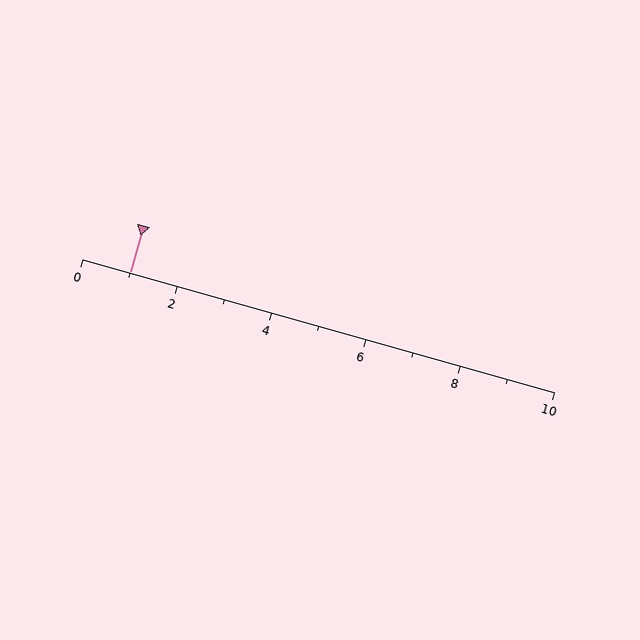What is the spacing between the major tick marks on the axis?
The major ticks are spaced 2 apart.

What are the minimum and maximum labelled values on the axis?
The axis runs from 0 to 10.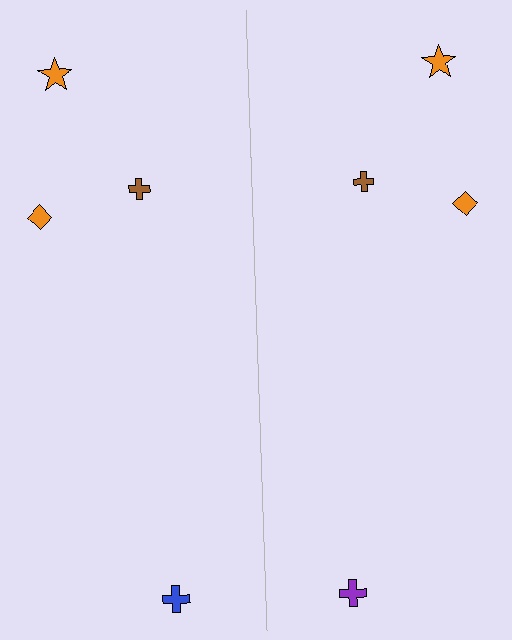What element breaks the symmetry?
The purple cross on the right side breaks the symmetry — its mirror counterpart is blue.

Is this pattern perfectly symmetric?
No, the pattern is not perfectly symmetric. The purple cross on the right side breaks the symmetry — its mirror counterpart is blue.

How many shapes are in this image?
There are 8 shapes in this image.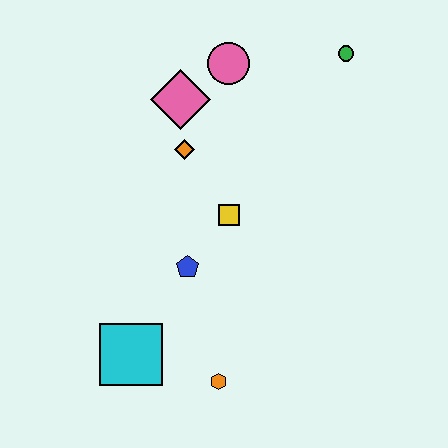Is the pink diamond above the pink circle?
No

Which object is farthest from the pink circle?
The orange hexagon is farthest from the pink circle.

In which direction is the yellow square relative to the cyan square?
The yellow square is above the cyan square.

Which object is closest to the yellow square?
The blue pentagon is closest to the yellow square.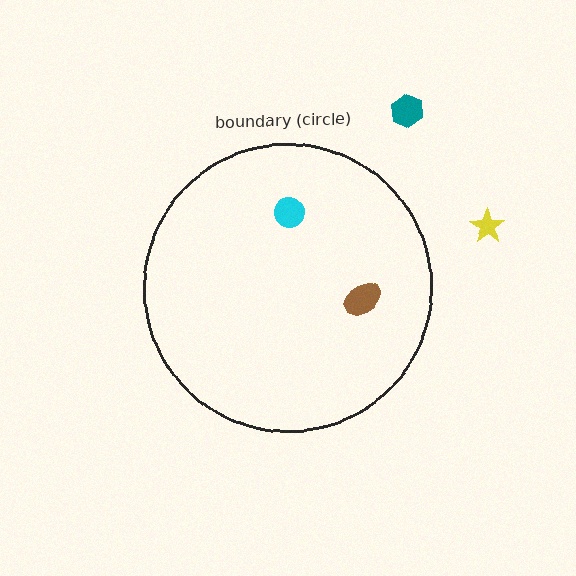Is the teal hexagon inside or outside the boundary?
Outside.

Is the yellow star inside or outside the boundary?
Outside.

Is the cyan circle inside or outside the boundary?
Inside.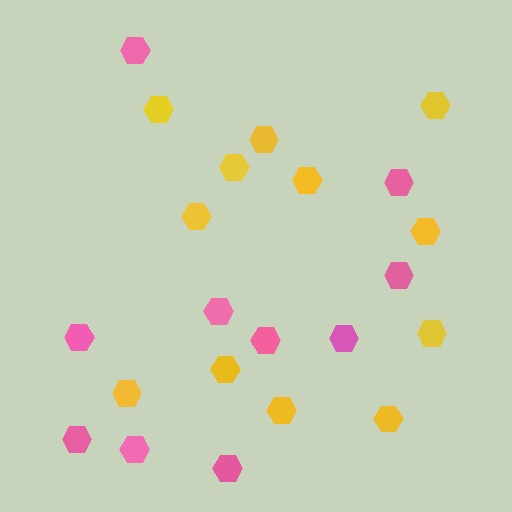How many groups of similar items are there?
There are 2 groups: one group of yellow hexagons (12) and one group of pink hexagons (10).